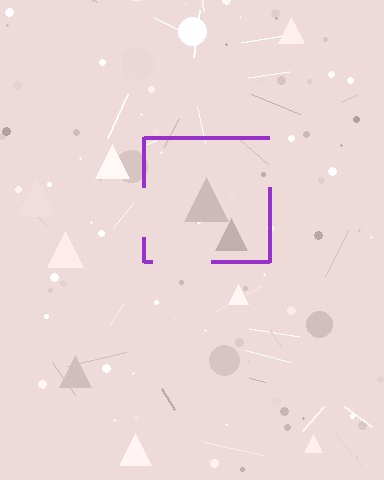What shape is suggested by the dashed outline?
The dashed outline suggests a square.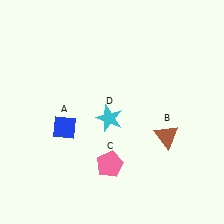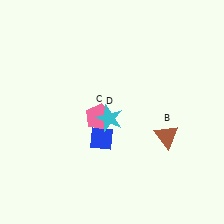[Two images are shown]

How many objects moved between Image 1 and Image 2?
2 objects moved between the two images.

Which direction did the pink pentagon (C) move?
The pink pentagon (C) moved up.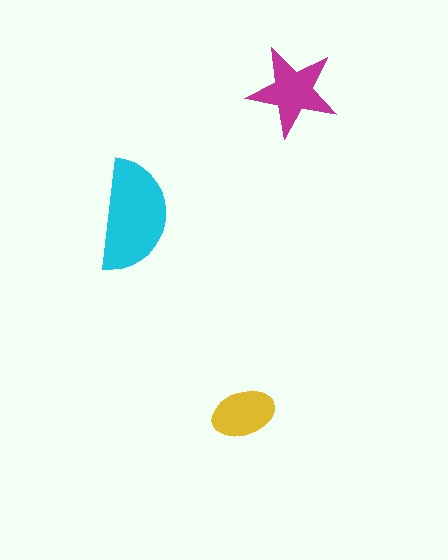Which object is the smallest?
The yellow ellipse.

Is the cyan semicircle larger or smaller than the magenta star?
Larger.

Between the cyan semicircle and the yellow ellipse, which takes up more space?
The cyan semicircle.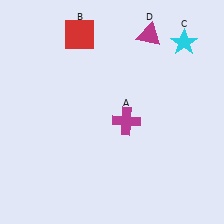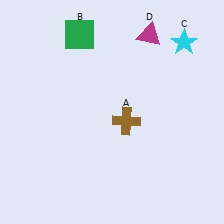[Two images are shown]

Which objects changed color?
A changed from magenta to brown. B changed from red to green.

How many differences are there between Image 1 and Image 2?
There are 2 differences between the two images.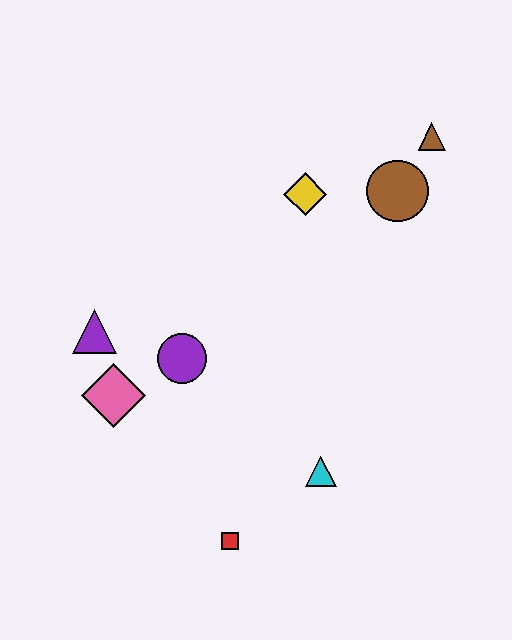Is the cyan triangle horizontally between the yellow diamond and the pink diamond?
No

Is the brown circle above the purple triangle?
Yes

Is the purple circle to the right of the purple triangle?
Yes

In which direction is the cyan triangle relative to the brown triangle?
The cyan triangle is below the brown triangle.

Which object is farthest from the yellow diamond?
The red square is farthest from the yellow diamond.